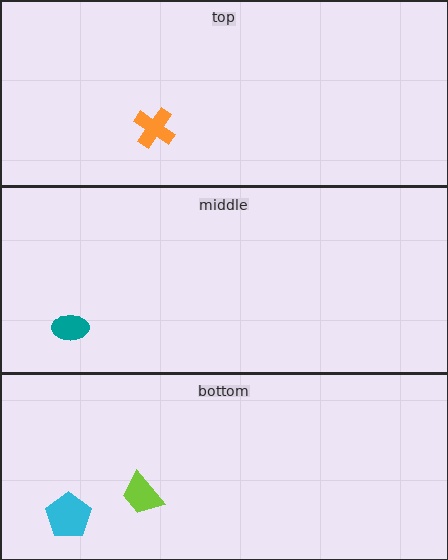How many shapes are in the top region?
1.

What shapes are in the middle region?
The teal ellipse.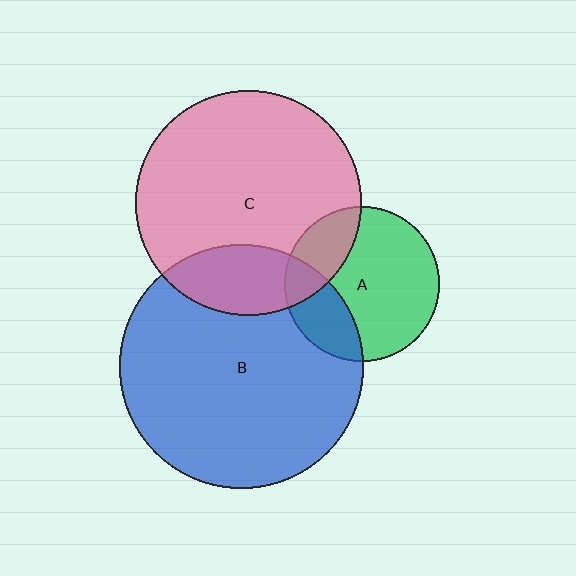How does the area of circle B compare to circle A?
Approximately 2.5 times.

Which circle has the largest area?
Circle B (blue).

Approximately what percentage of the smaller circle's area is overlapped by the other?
Approximately 20%.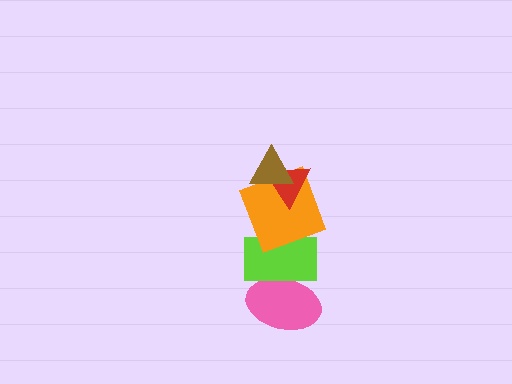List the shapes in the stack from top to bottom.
From top to bottom: the brown triangle, the red triangle, the orange square, the lime rectangle, the pink ellipse.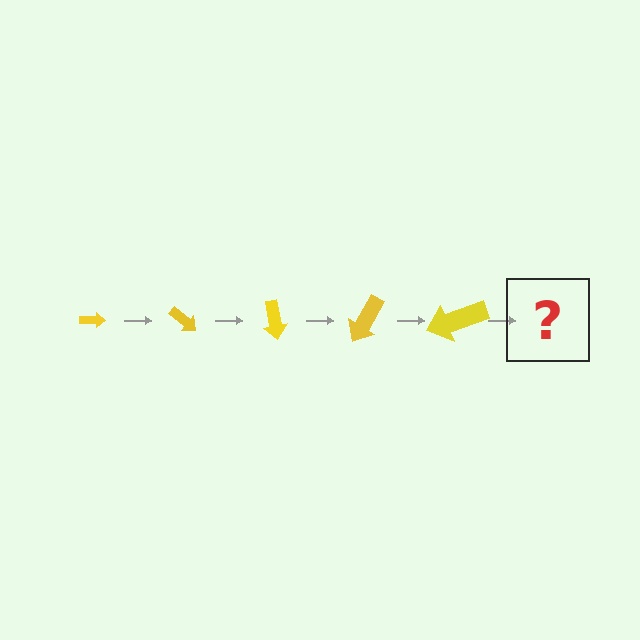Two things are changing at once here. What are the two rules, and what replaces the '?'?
The two rules are that the arrow grows larger each step and it rotates 40 degrees each step. The '?' should be an arrow, larger than the previous one and rotated 200 degrees from the start.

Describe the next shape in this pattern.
It should be an arrow, larger than the previous one and rotated 200 degrees from the start.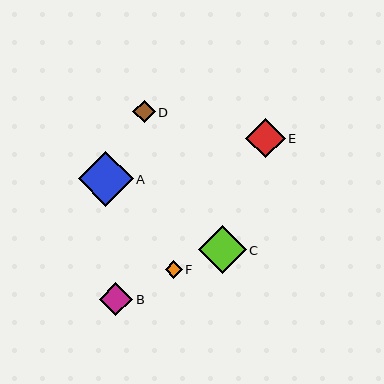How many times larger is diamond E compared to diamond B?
Diamond E is approximately 1.2 times the size of diamond B.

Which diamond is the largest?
Diamond A is the largest with a size of approximately 55 pixels.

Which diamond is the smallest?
Diamond F is the smallest with a size of approximately 17 pixels.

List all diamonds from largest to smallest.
From largest to smallest: A, C, E, B, D, F.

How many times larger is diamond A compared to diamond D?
Diamond A is approximately 2.5 times the size of diamond D.